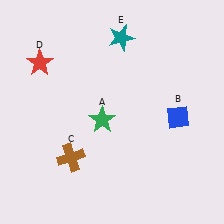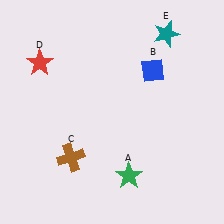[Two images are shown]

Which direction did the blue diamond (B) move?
The blue diamond (B) moved up.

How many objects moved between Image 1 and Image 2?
3 objects moved between the two images.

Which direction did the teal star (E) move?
The teal star (E) moved right.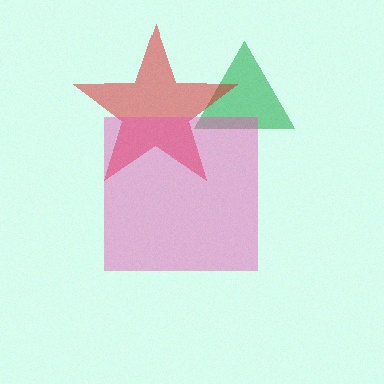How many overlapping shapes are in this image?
There are 3 overlapping shapes in the image.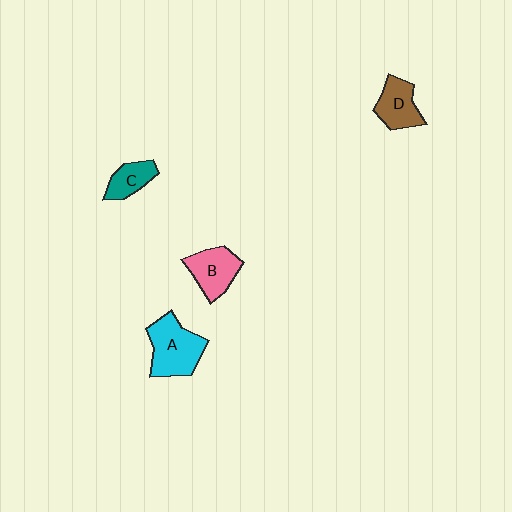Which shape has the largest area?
Shape A (cyan).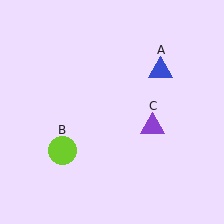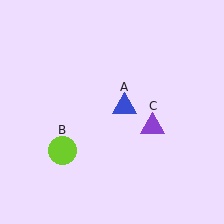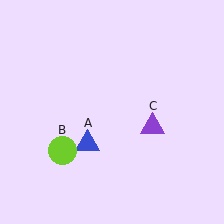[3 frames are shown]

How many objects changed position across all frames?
1 object changed position: blue triangle (object A).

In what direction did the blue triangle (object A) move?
The blue triangle (object A) moved down and to the left.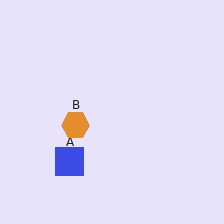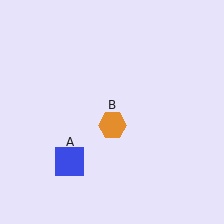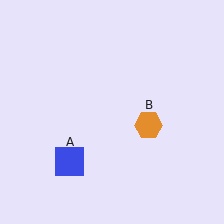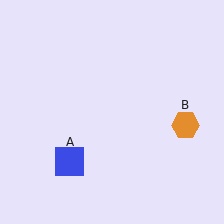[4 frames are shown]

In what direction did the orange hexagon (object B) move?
The orange hexagon (object B) moved right.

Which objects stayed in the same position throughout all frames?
Blue square (object A) remained stationary.